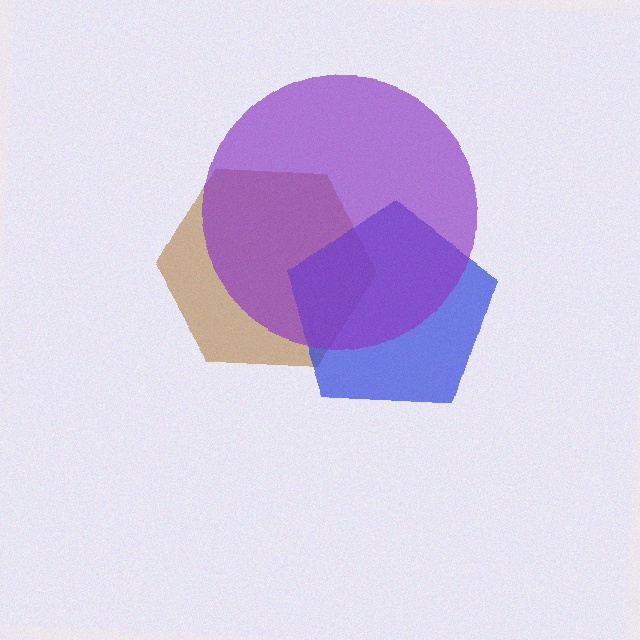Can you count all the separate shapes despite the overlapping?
Yes, there are 3 separate shapes.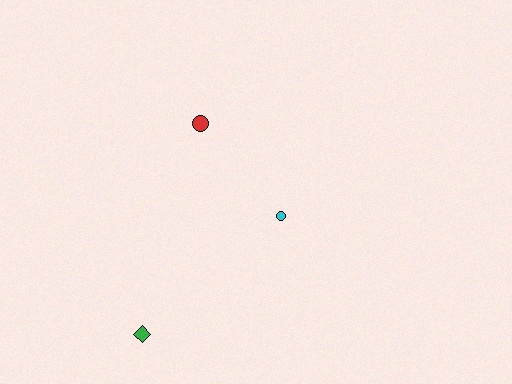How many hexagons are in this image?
There are no hexagons.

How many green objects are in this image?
There is 1 green object.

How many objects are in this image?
There are 3 objects.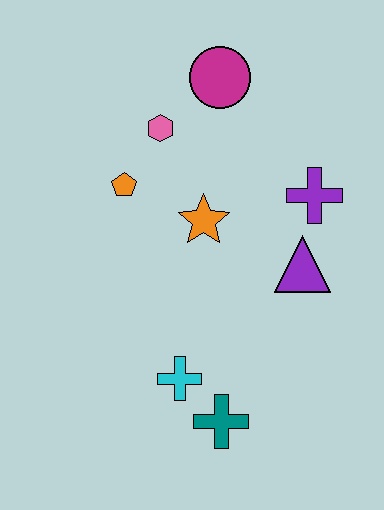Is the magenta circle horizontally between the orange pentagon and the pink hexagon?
No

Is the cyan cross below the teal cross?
No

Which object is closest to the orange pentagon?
The pink hexagon is closest to the orange pentagon.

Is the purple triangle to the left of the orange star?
No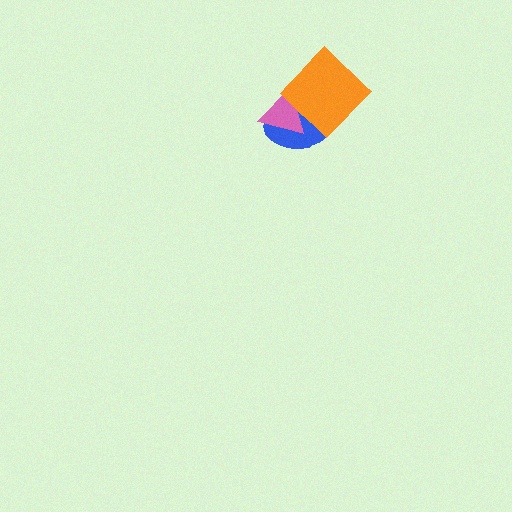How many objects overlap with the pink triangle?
2 objects overlap with the pink triangle.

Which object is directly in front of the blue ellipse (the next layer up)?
The pink triangle is directly in front of the blue ellipse.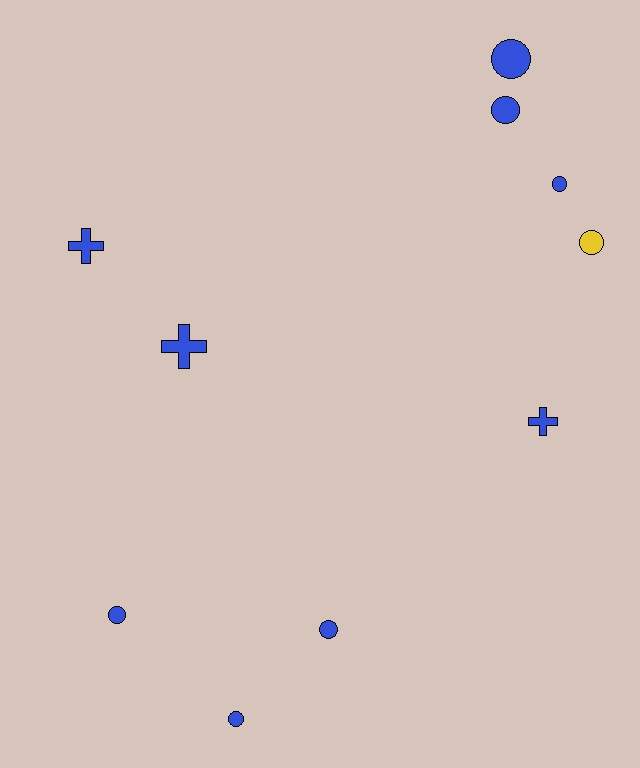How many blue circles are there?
There are 6 blue circles.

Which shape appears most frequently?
Circle, with 7 objects.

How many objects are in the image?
There are 10 objects.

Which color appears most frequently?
Blue, with 9 objects.